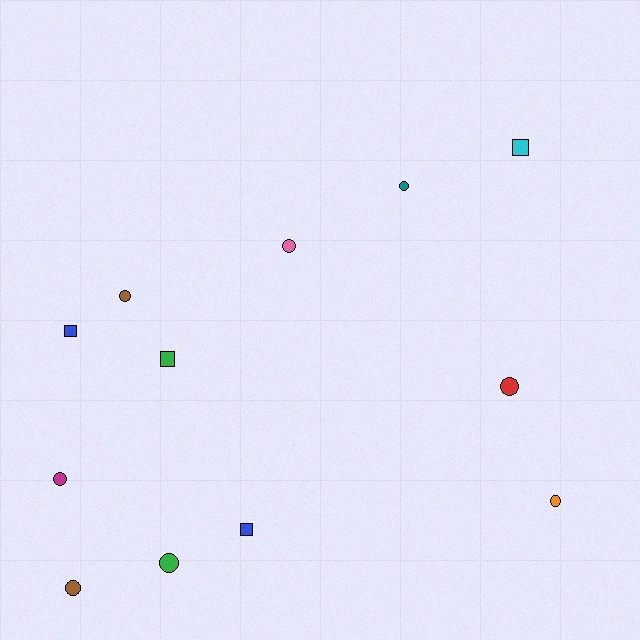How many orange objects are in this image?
There is 1 orange object.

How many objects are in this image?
There are 12 objects.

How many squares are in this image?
There are 4 squares.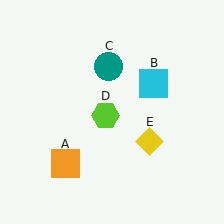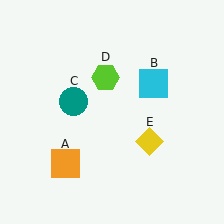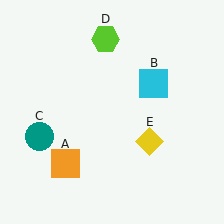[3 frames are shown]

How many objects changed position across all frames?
2 objects changed position: teal circle (object C), lime hexagon (object D).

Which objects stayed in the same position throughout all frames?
Orange square (object A) and cyan square (object B) and yellow diamond (object E) remained stationary.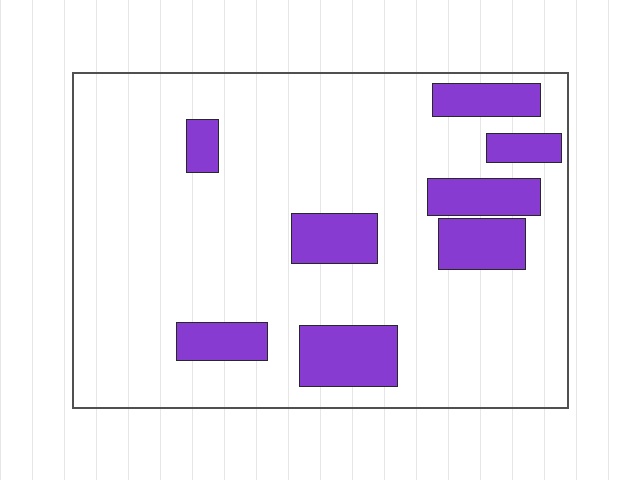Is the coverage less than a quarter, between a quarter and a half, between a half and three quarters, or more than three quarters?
Less than a quarter.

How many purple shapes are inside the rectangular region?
8.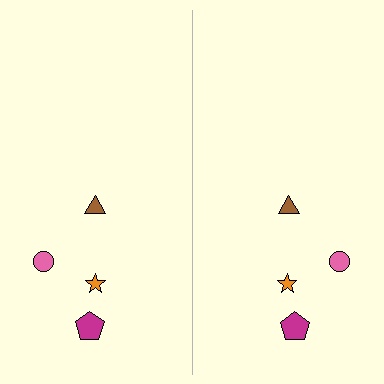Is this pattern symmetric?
Yes, this pattern has bilateral (reflection) symmetry.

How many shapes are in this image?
There are 8 shapes in this image.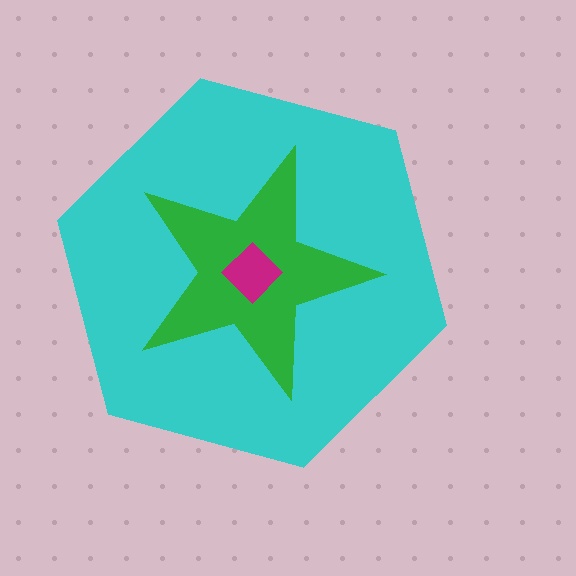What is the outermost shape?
The cyan hexagon.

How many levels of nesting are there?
3.